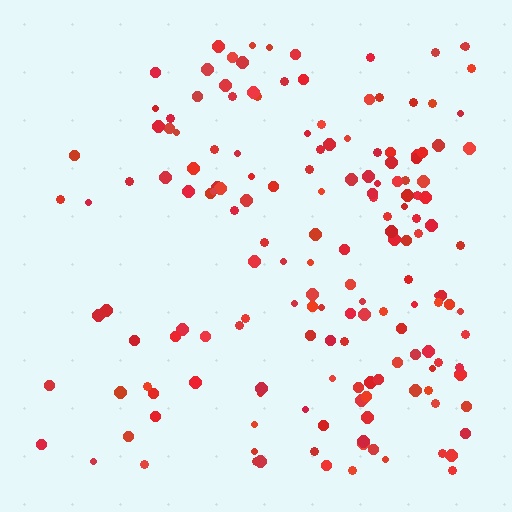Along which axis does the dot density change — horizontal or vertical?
Horizontal.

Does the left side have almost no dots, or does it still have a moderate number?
Still a moderate number, just noticeably fewer than the right.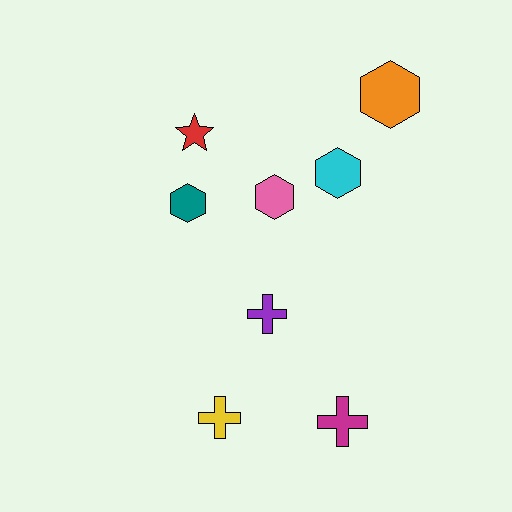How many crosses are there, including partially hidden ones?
There are 3 crosses.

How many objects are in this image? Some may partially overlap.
There are 8 objects.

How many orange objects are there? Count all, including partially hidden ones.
There is 1 orange object.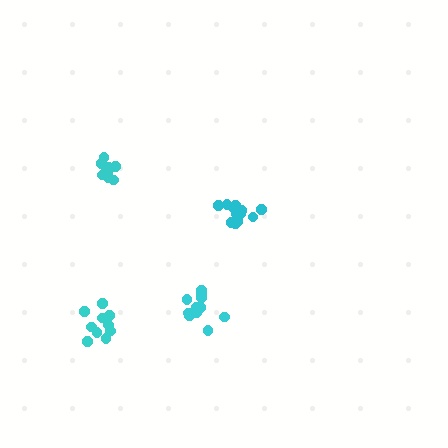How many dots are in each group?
Group 1: 10 dots, Group 2: 13 dots, Group 3: 10 dots, Group 4: 11 dots (44 total).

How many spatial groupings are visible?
There are 4 spatial groupings.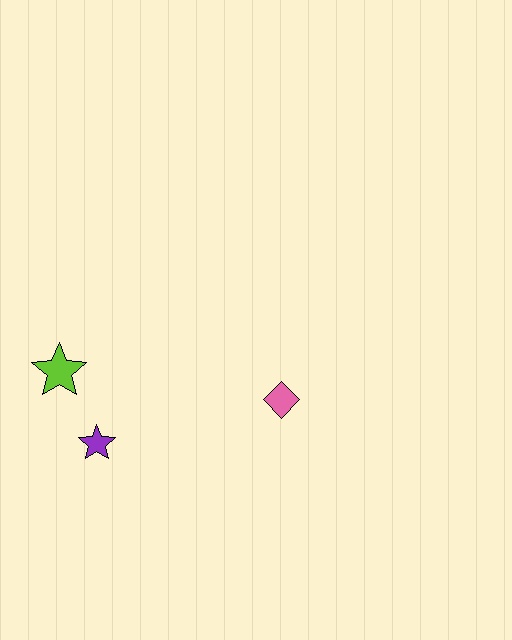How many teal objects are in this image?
There are no teal objects.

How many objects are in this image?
There are 3 objects.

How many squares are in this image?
There are no squares.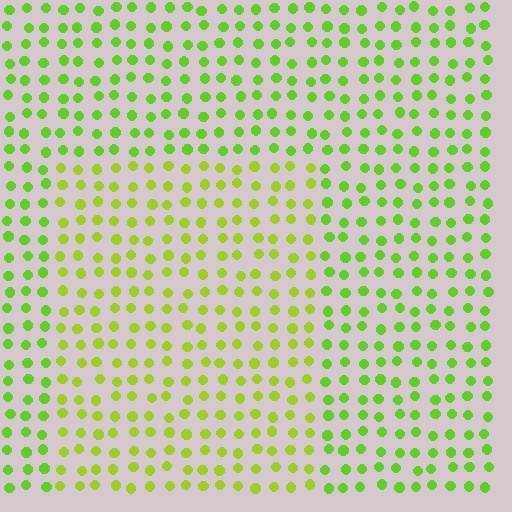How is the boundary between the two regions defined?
The boundary is defined purely by a slight shift in hue (about 22 degrees). Spacing, size, and orientation are identical on both sides.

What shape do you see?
I see a rectangle.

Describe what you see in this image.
The image is filled with small lime elements in a uniform arrangement. A rectangle-shaped region is visible where the elements are tinted to a slightly different hue, forming a subtle color boundary.